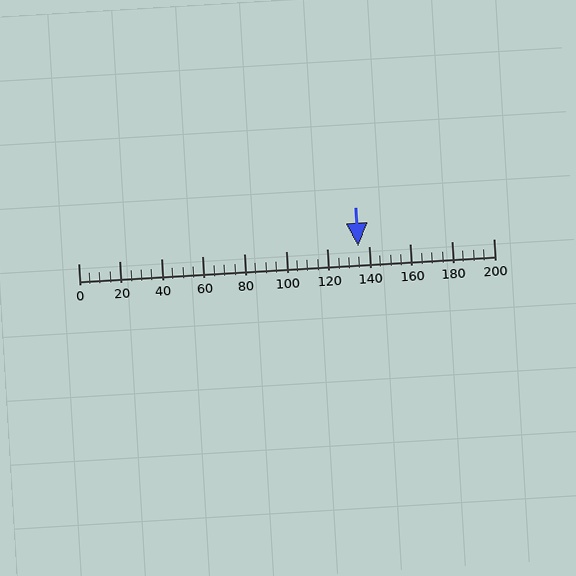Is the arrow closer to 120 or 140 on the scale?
The arrow is closer to 140.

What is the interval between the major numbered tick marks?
The major tick marks are spaced 20 units apart.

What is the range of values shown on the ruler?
The ruler shows values from 0 to 200.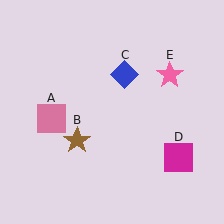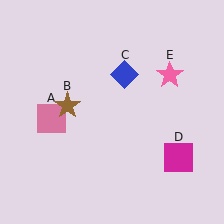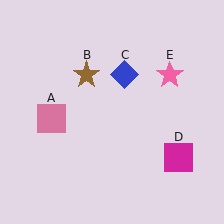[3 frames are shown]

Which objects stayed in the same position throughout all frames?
Pink square (object A) and blue diamond (object C) and magenta square (object D) and pink star (object E) remained stationary.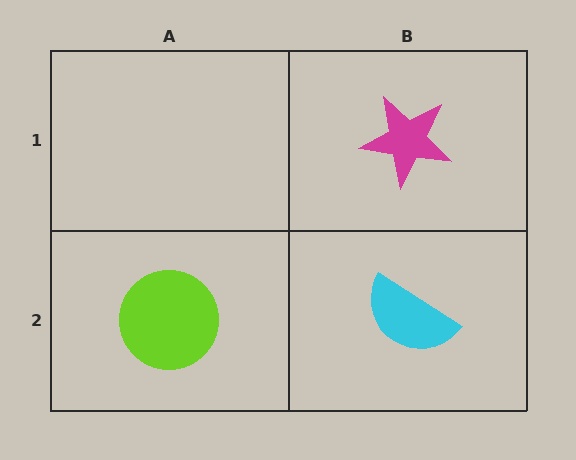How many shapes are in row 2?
2 shapes.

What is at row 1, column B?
A magenta star.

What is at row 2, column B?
A cyan semicircle.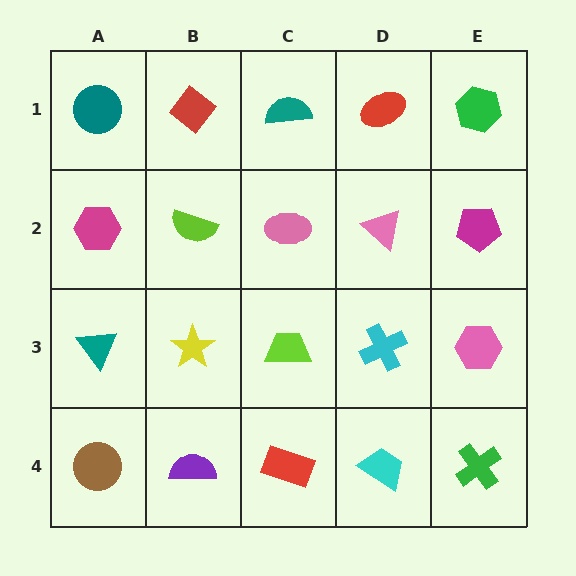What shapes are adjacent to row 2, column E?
A green hexagon (row 1, column E), a pink hexagon (row 3, column E), a pink triangle (row 2, column D).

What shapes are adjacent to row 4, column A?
A teal triangle (row 3, column A), a purple semicircle (row 4, column B).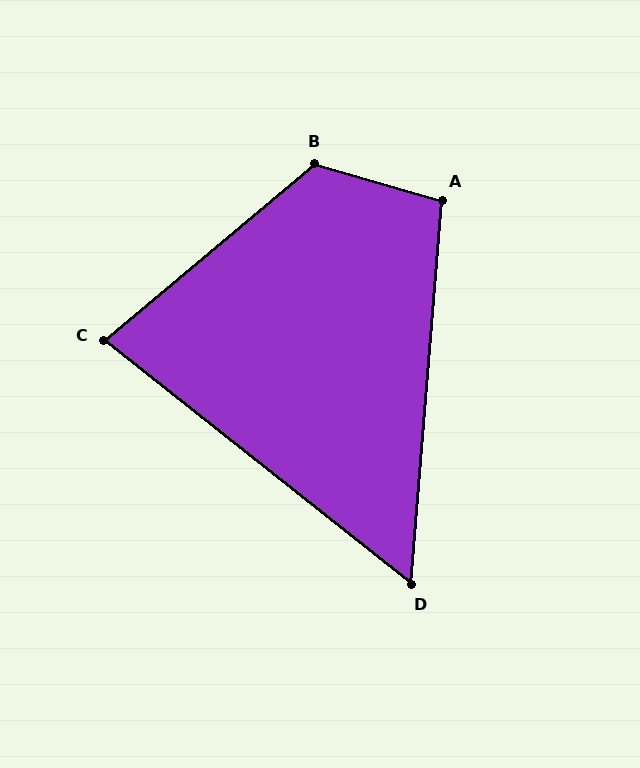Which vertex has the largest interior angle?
B, at approximately 124 degrees.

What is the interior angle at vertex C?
Approximately 78 degrees (acute).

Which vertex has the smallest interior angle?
D, at approximately 56 degrees.